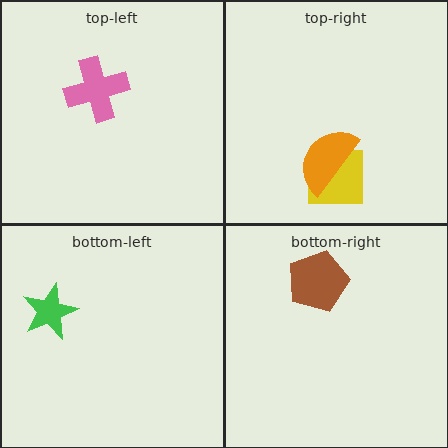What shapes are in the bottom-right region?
The brown pentagon.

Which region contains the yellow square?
The top-right region.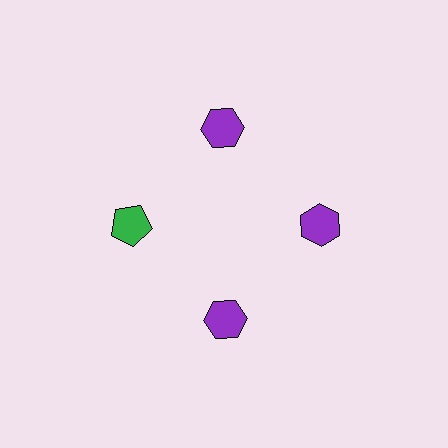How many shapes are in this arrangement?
There are 4 shapes arranged in a ring pattern.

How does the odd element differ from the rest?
It differs in both color (green instead of purple) and shape (pentagon instead of hexagon).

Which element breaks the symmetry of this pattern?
The green pentagon at roughly the 9 o'clock position breaks the symmetry. All other shapes are purple hexagons.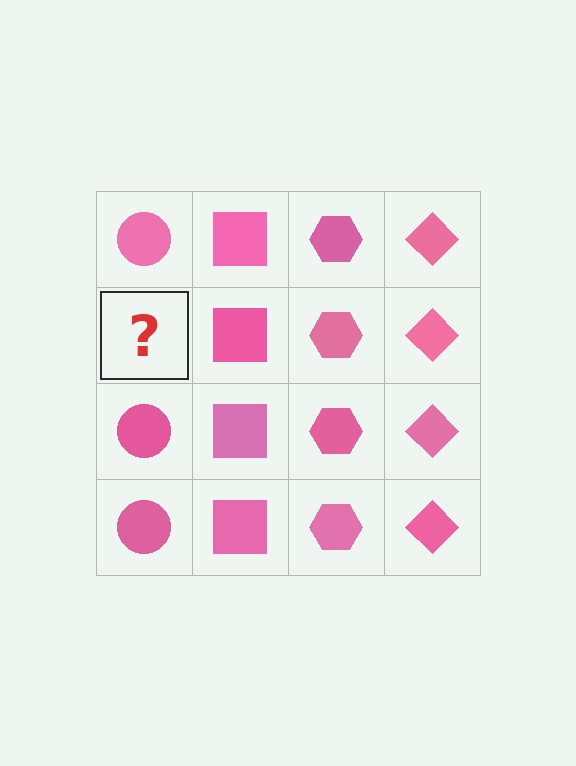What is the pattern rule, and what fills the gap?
The rule is that each column has a consistent shape. The gap should be filled with a pink circle.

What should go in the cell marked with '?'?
The missing cell should contain a pink circle.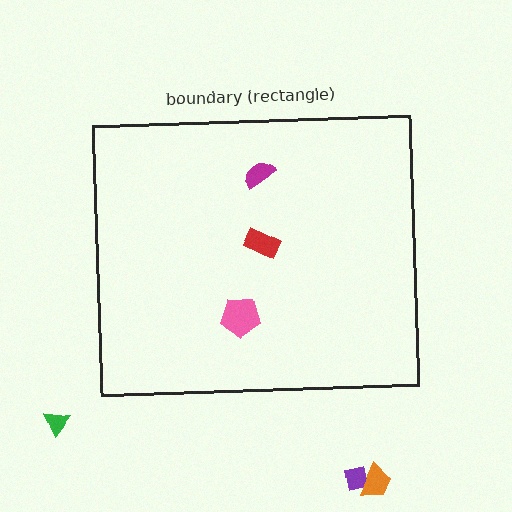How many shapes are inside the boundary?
3 inside, 3 outside.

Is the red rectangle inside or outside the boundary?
Inside.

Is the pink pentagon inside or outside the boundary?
Inside.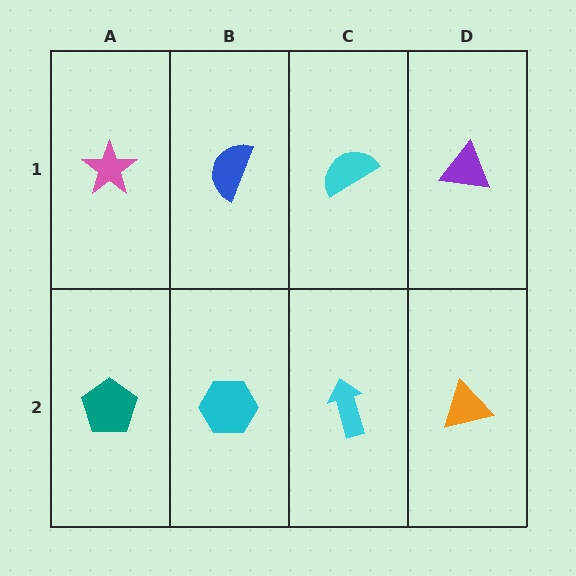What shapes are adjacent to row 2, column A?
A pink star (row 1, column A), a cyan hexagon (row 2, column B).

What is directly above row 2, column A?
A pink star.